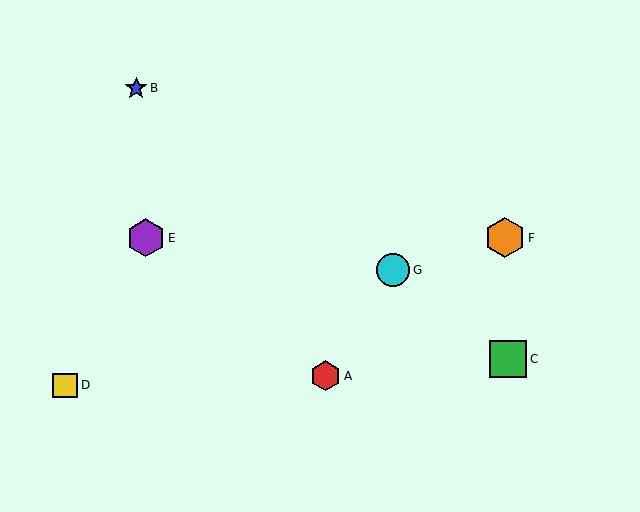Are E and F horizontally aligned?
Yes, both are at y≈238.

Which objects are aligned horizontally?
Objects E, F are aligned horizontally.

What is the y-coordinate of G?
Object G is at y≈270.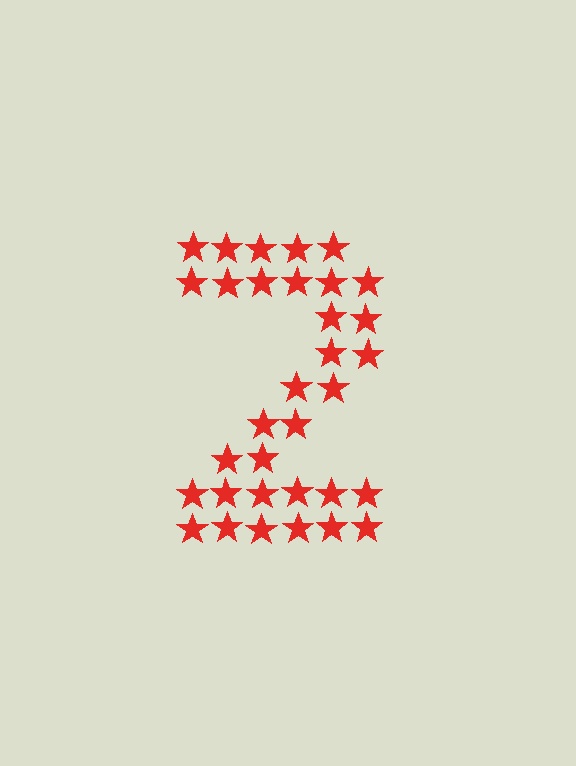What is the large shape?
The large shape is the digit 2.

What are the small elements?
The small elements are stars.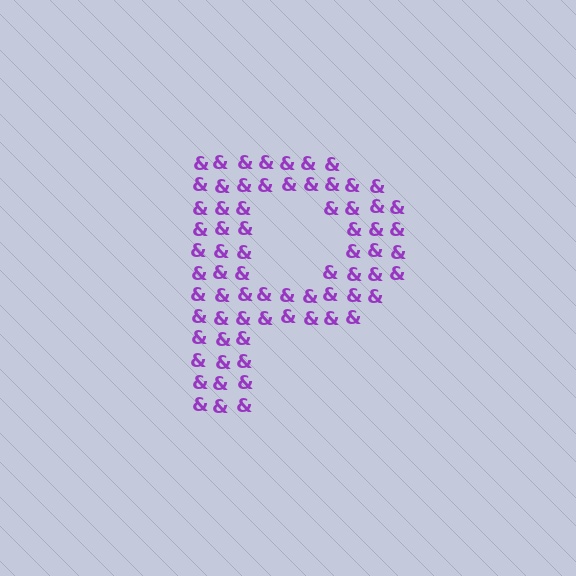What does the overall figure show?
The overall figure shows the letter P.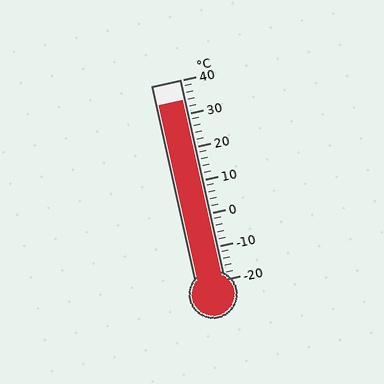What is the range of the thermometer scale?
The thermometer scale ranges from -20°C to 40°C.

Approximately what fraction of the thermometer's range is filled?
The thermometer is filled to approximately 90% of its range.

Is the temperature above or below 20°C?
The temperature is above 20°C.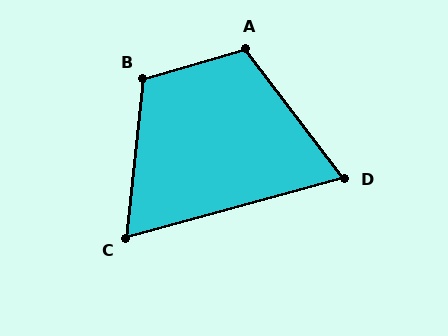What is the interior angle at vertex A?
Approximately 111 degrees (obtuse).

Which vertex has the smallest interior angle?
D, at approximately 68 degrees.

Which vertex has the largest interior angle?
B, at approximately 112 degrees.